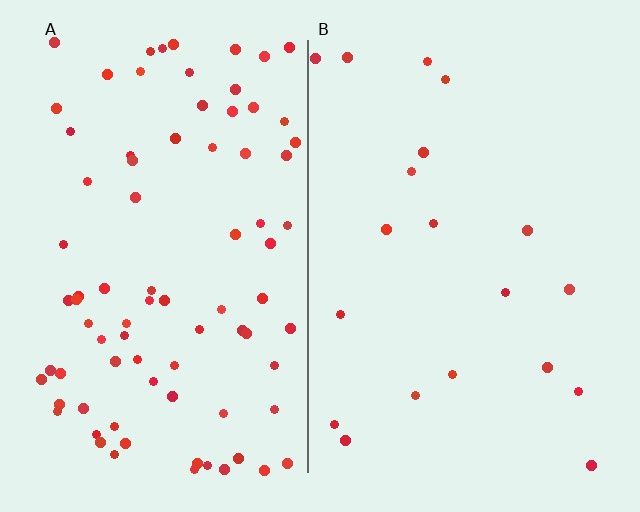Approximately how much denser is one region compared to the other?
Approximately 4.3× — region A over region B.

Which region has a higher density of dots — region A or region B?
A (the left).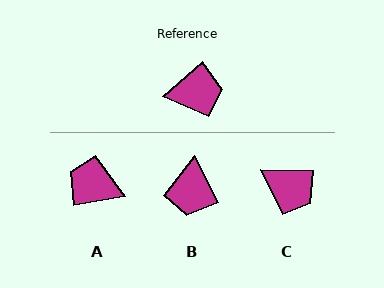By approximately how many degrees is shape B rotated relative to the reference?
Approximately 104 degrees clockwise.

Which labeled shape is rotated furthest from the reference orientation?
A, about 149 degrees away.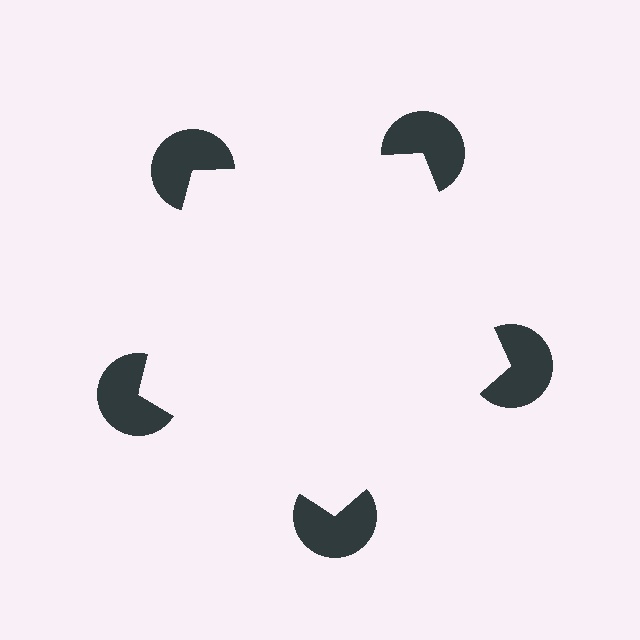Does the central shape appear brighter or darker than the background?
It typically appears slightly brighter than the background, even though no actual brightness change is drawn.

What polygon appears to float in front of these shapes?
An illusory pentagon — its edges are inferred from the aligned wedge cuts in the pac-man discs, not physically drawn.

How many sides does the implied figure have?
5 sides.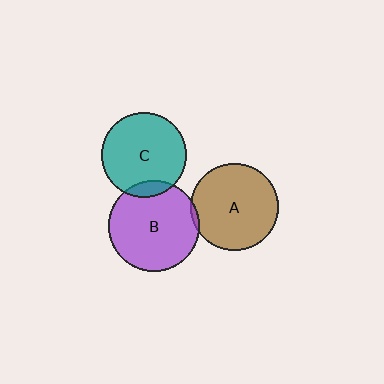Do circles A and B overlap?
Yes.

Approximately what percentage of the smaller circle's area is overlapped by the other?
Approximately 5%.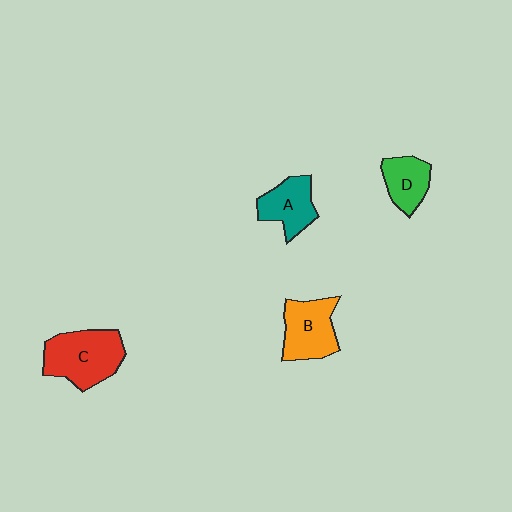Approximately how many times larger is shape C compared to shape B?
Approximately 1.2 times.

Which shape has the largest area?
Shape C (red).